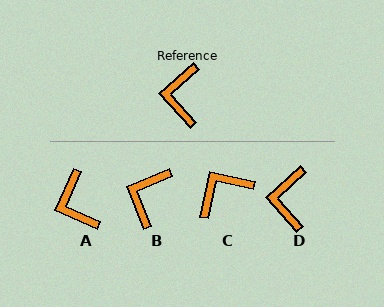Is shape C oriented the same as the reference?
No, it is off by about 54 degrees.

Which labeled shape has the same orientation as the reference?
D.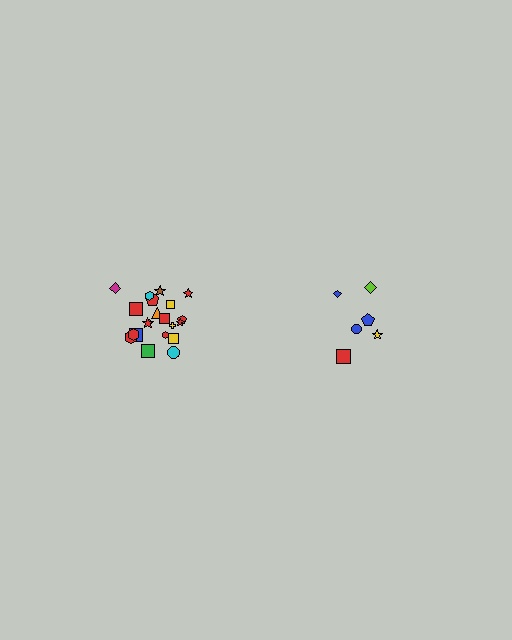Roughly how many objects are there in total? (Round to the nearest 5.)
Roughly 30 objects in total.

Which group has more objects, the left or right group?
The left group.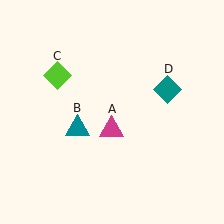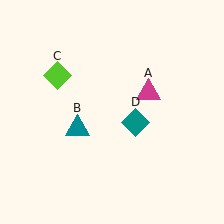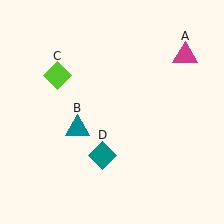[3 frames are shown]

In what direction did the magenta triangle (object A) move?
The magenta triangle (object A) moved up and to the right.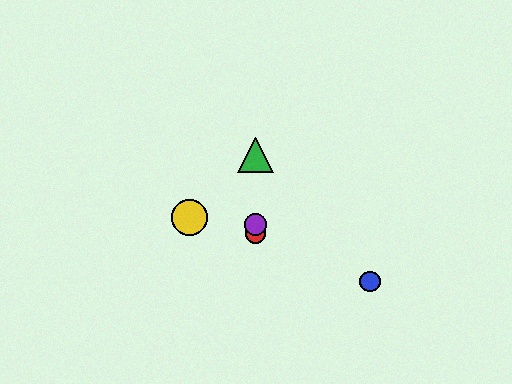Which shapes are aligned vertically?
The red circle, the green triangle, the purple circle are aligned vertically.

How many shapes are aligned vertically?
3 shapes (the red circle, the green triangle, the purple circle) are aligned vertically.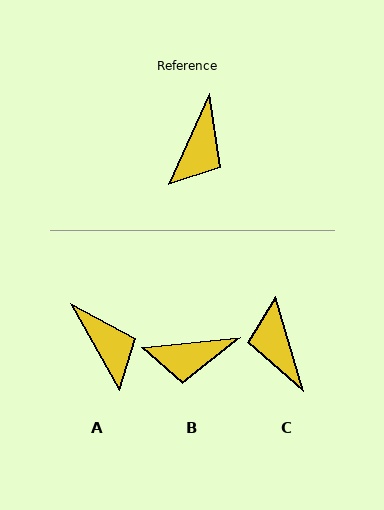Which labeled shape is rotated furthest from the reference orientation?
C, about 140 degrees away.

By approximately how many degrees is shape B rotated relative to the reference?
Approximately 60 degrees clockwise.